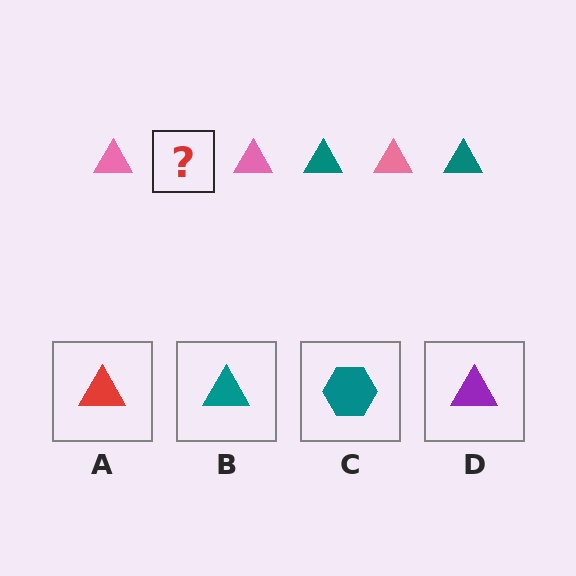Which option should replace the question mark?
Option B.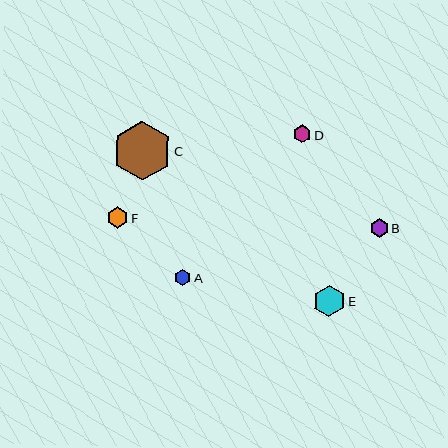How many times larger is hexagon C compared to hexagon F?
Hexagon C is approximately 2.8 times the size of hexagon F.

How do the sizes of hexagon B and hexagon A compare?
Hexagon B and hexagon A are approximately the same size.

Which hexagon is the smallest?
Hexagon A is the smallest with a size of approximately 17 pixels.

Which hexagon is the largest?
Hexagon C is the largest with a size of approximately 59 pixels.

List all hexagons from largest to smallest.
From largest to smallest: C, E, F, B, D, A.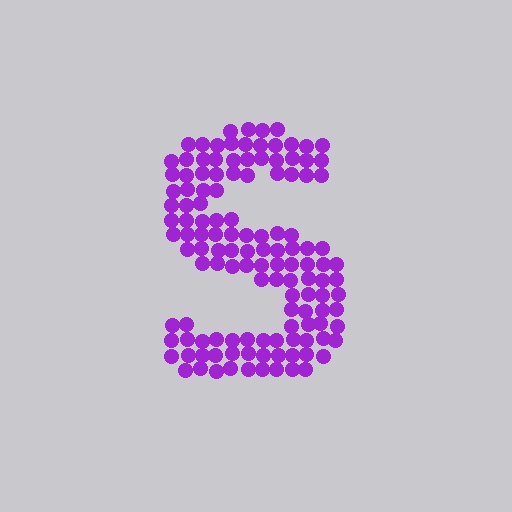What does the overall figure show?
The overall figure shows the letter S.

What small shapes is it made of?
It is made of small circles.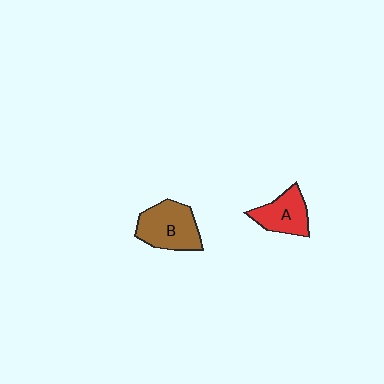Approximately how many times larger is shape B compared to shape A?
Approximately 1.3 times.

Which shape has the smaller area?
Shape A (red).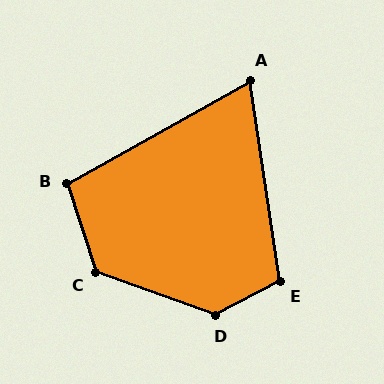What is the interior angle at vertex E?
Approximately 109 degrees (obtuse).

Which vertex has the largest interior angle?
D, at approximately 133 degrees.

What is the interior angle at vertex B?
Approximately 101 degrees (obtuse).